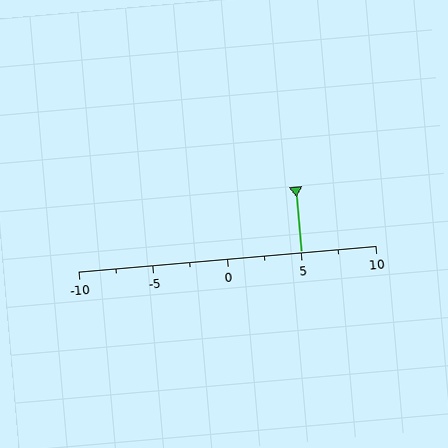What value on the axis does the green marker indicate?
The marker indicates approximately 5.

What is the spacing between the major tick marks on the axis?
The major ticks are spaced 5 apart.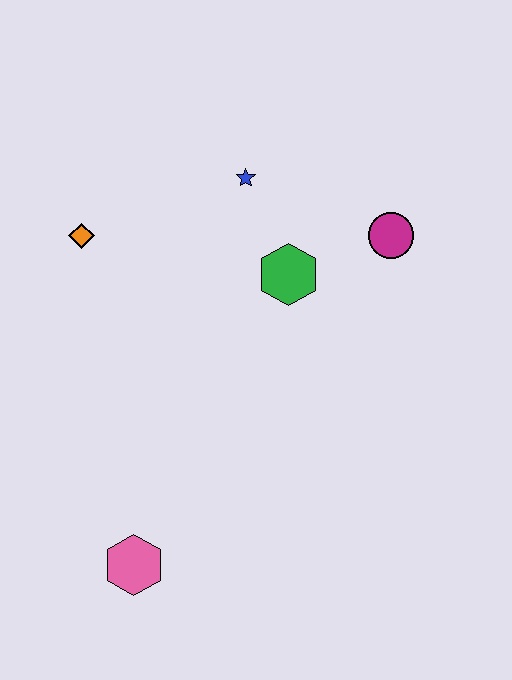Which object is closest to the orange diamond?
The blue star is closest to the orange diamond.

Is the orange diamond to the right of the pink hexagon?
No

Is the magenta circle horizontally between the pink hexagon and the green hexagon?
No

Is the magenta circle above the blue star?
No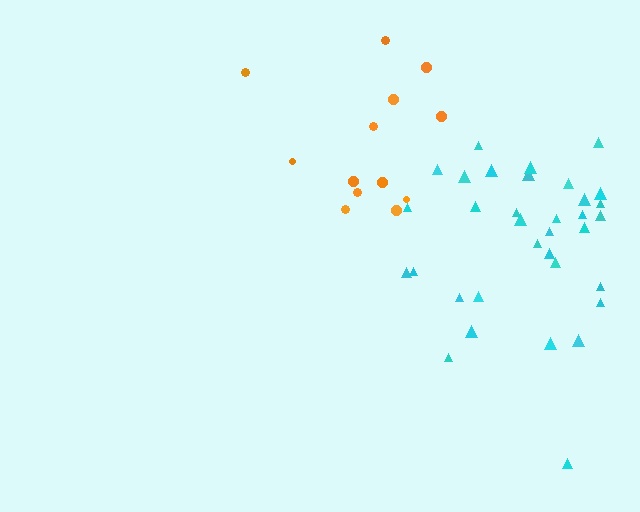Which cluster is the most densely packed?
Cyan.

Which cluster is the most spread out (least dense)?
Orange.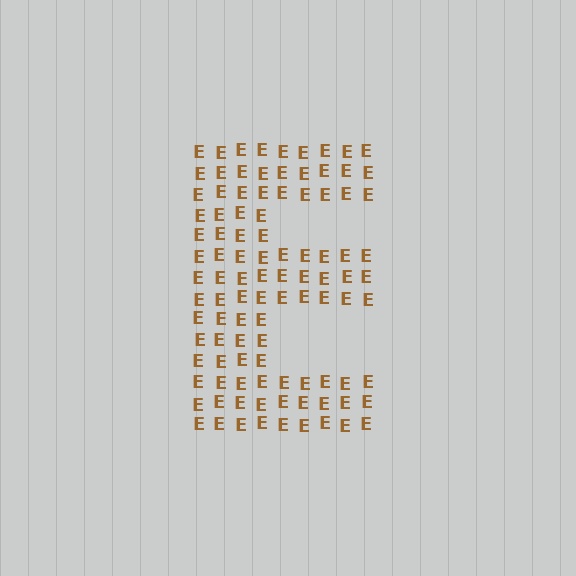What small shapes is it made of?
It is made of small letter E's.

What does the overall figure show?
The overall figure shows the letter E.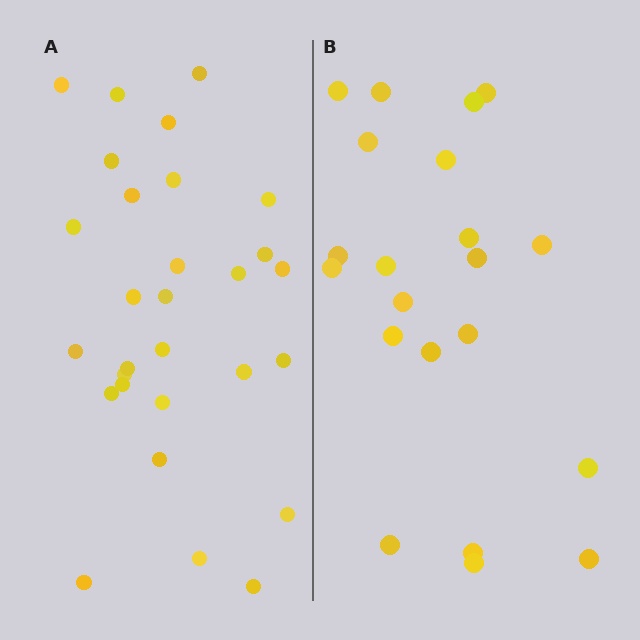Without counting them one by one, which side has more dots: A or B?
Region A (the left region) has more dots.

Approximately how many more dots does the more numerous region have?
Region A has roughly 8 or so more dots than region B.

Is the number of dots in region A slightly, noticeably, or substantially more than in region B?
Region A has noticeably more, but not dramatically so. The ratio is roughly 1.4 to 1.